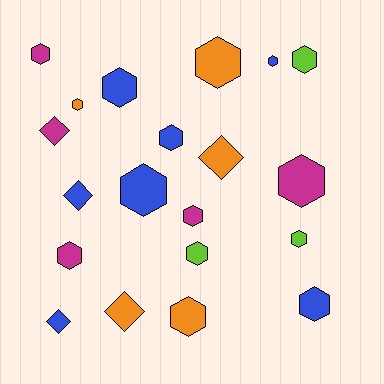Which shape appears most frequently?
Hexagon, with 15 objects.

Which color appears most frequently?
Blue, with 7 objects.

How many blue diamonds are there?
There are 2 blue diamonds.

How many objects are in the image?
There are 20 objects.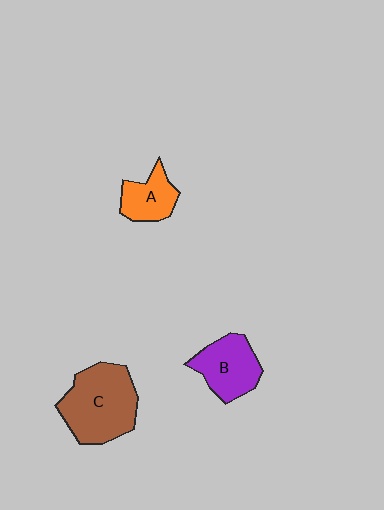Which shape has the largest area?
Shape C (brown).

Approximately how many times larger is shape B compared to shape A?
Approximately 1.4 times.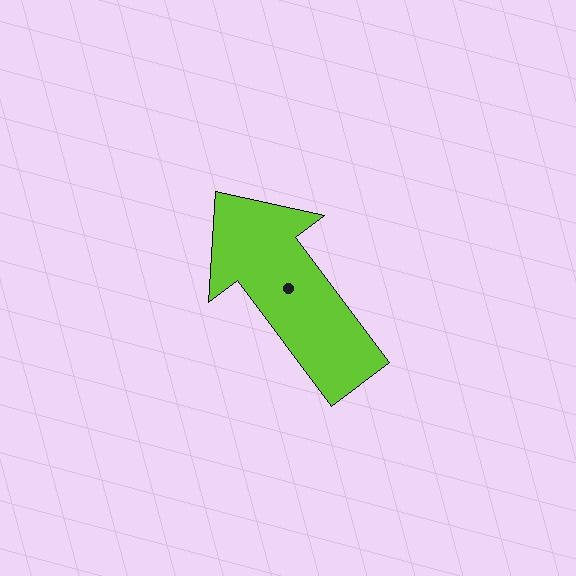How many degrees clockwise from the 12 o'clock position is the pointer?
Approximately 323 degrees.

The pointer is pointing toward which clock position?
Roughly 11 o'clock.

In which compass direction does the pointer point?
Northwest.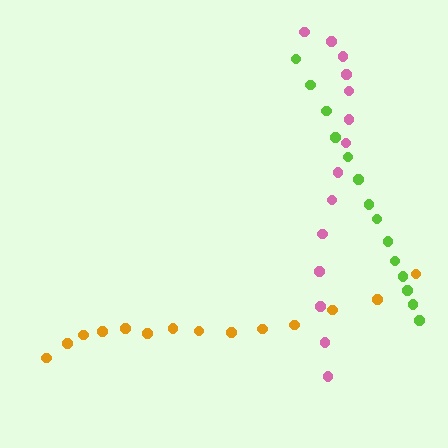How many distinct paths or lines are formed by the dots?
There are 3 distinct paths.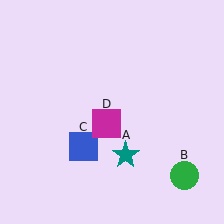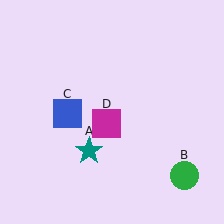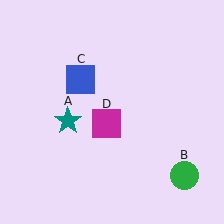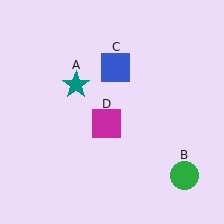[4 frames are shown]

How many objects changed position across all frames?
2 objects changed position: teal star (object A), blue square (object C).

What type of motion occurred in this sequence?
The teal star (object A), blue square (object C) rotated clockwise around the center of the scene.